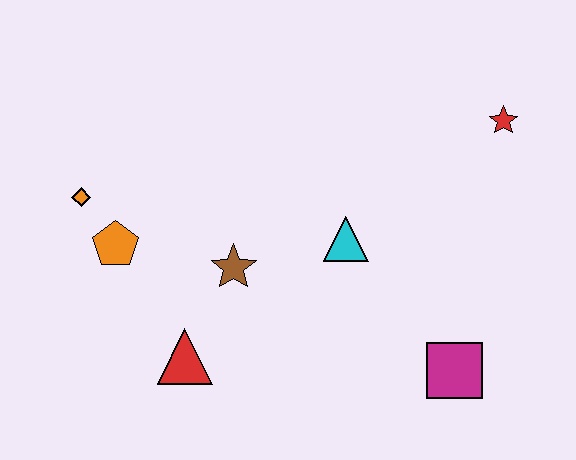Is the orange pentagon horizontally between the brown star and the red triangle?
No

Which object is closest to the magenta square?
The cyan triangle is closest to the magenta square.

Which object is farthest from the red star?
The orange diamond is farthest from the red star.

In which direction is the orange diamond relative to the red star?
The orange diamond is to the left of the red star.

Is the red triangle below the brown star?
Yes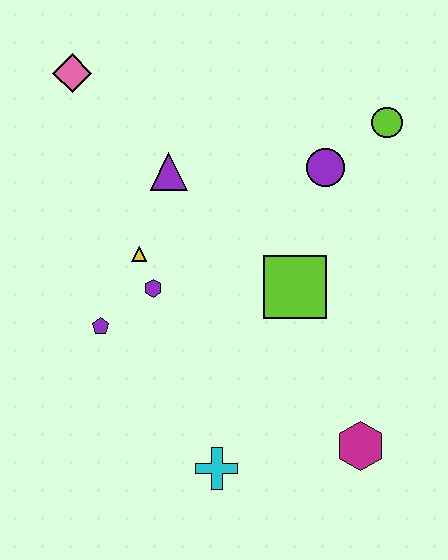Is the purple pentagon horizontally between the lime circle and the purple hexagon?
No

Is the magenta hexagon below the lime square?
Yes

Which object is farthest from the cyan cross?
The pink diamond is farthest from the cyan cross.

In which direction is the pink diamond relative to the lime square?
The pink diamond is to the left of the lime square.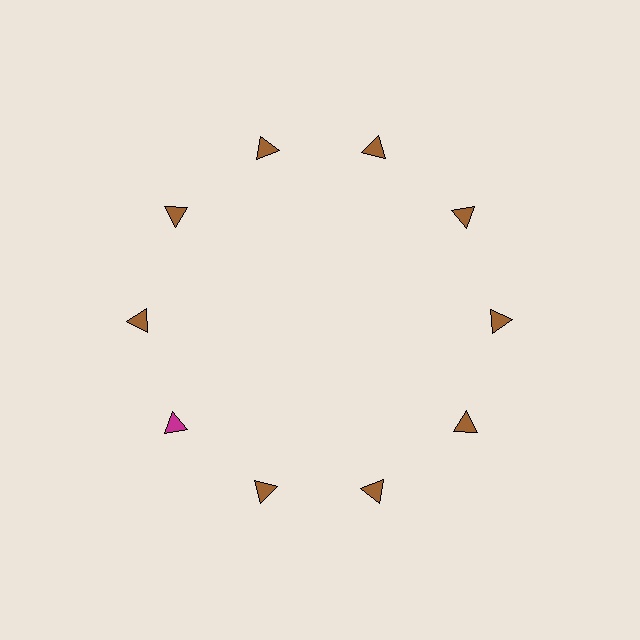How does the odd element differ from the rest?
It has a different color: magenta instead of brown.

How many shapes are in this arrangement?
There are 10 shapes arranged in a ring pattern.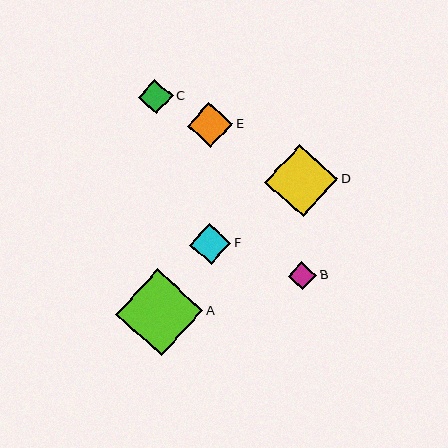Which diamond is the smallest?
Diamond B is the smallest with a size of approximately 28 pixels.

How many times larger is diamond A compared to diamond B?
Diamond A is approximately 3.1 times the size of diamond B.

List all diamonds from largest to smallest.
From largest to smallest: A, D, E, F, C, B.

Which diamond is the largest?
Diamond A is the largest with a size of approximately 87 pixels.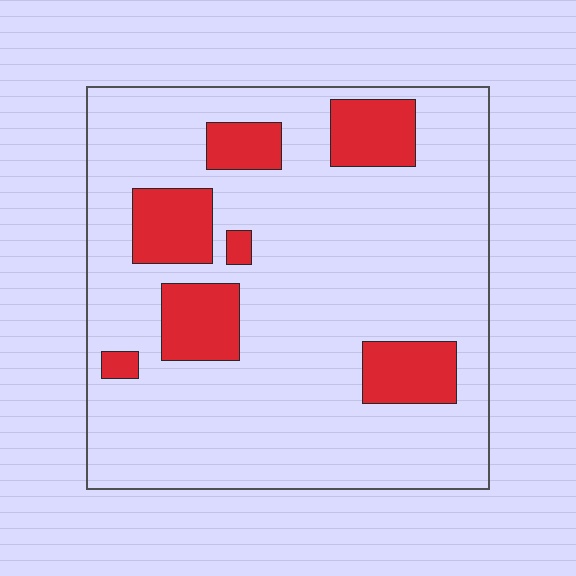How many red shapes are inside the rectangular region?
7.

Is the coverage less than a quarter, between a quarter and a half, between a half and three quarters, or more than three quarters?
Less than a quarter.